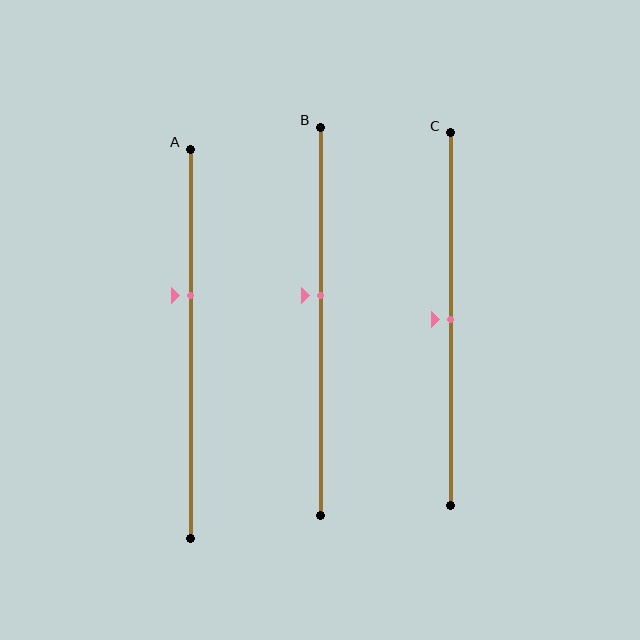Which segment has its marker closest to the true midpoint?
Segment C has its marker closest to the true midpoint.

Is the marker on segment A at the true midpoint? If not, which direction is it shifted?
No, the marker on segment A is shifted upward by about 13% of the segment length.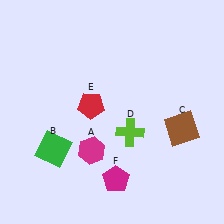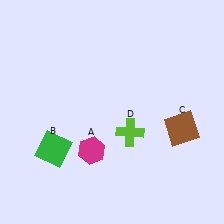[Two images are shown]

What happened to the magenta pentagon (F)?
The magenta pentagon (F) was removed in Image 2. It was in the bottom-right area of Image 1.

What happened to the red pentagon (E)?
The red pentagon (E) was removed in Image 2. It was in the top-left area of Image 1.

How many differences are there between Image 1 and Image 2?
There are 2 differences between the two images.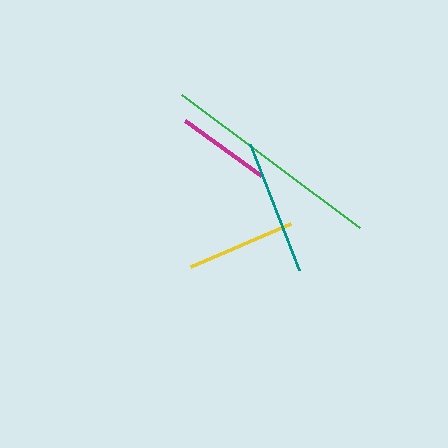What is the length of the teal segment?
The teal segment is approximately 135 pixels long.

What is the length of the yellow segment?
The yellow segment is approximately 108 pixels long.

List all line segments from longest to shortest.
From longest to shortest: green, teal, yellow, magenta.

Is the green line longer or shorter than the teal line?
The green line is longer than the teal line.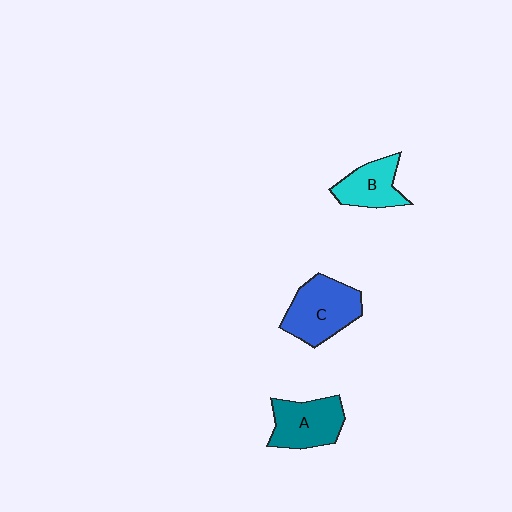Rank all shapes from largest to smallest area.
From largest to smallest: C (blue), A (teal), B (cyan).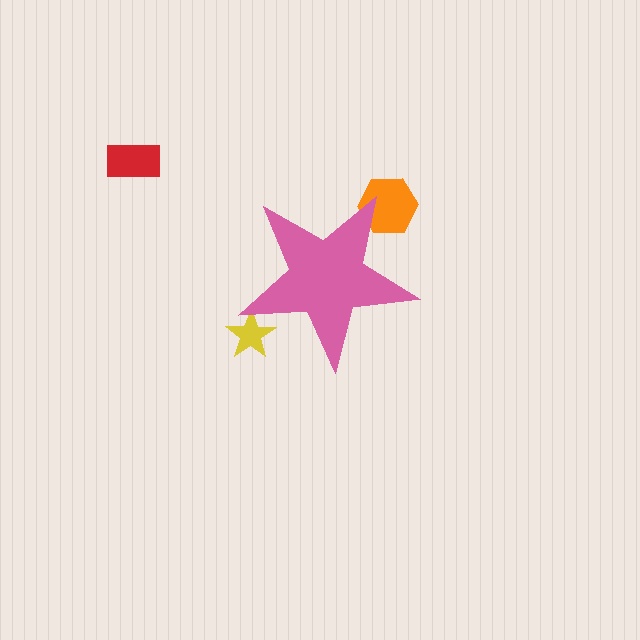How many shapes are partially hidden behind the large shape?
2 shapes are partially hidden.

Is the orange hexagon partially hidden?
Yes, the orange hexagon is partially hidden behind the pink star.